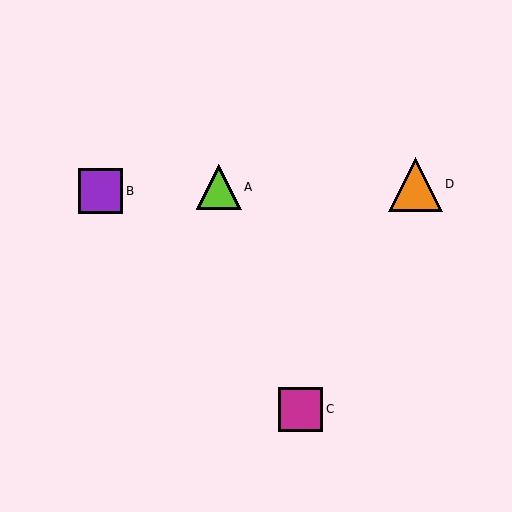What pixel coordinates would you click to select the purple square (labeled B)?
Click at (100, 191) to select the purple square B.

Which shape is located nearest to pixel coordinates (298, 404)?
The magenta square (labeled C) at (301, 409) is nearest to that location.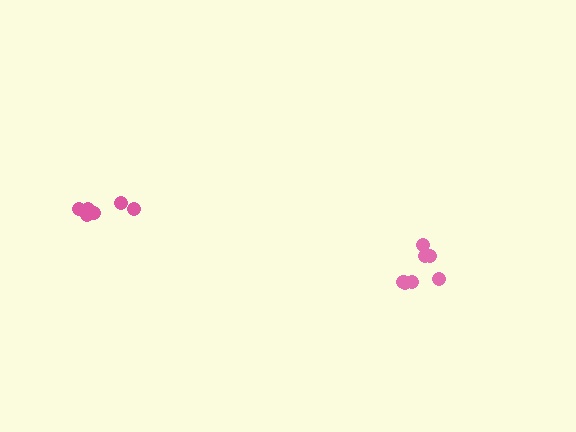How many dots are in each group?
Group 1: 7 dots, Group 2: 6 dots (13 total).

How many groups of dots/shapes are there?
There are 2 groups.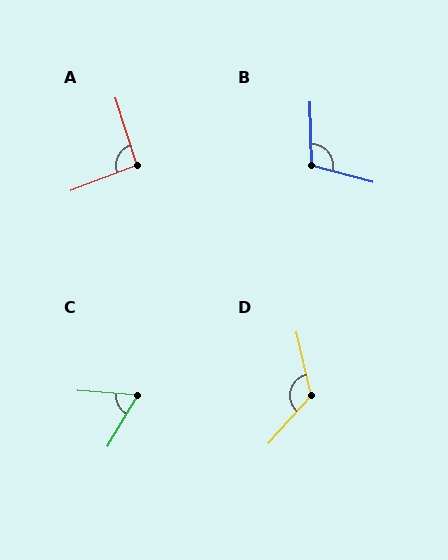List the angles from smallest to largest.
C (63°), A (94°), B (106°), D (125°).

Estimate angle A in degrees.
Approximately 94 degrees.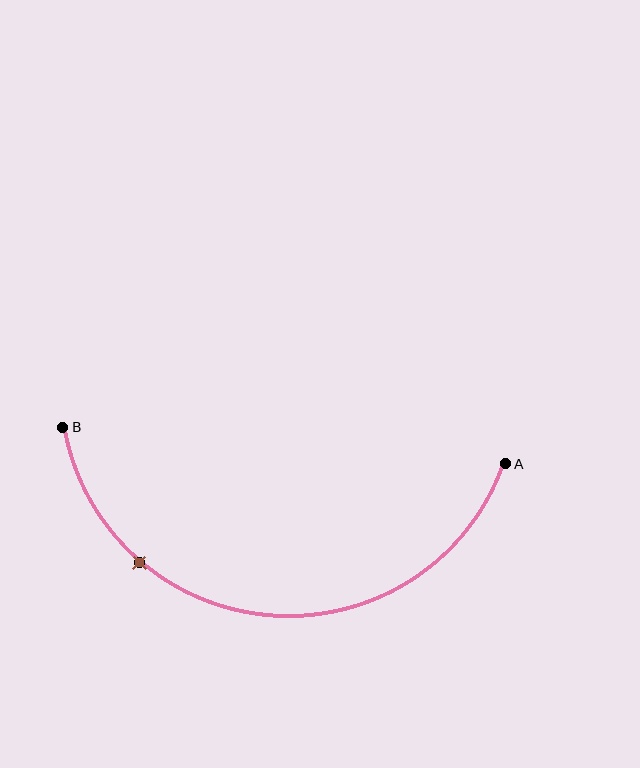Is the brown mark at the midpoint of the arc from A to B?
No. The brown mark lies on the arc but is closer to endpoint B. The arc midpoint would be at the point on the curve equidistant along the arc from both A and B.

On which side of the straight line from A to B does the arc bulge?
The arc bulges below the straight line connecting A and B.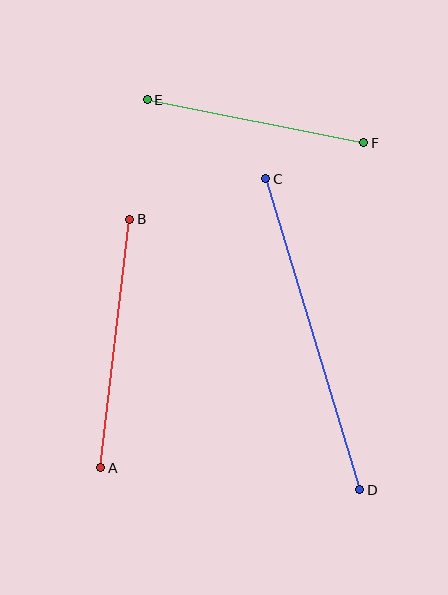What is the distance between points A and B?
The distance is approximately 250 pixels.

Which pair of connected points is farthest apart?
Points C and D are farthest apart.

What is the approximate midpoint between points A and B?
The midpoint is at approximately (115, 344) pixels.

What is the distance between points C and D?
The distance is approximately 325 pixels.